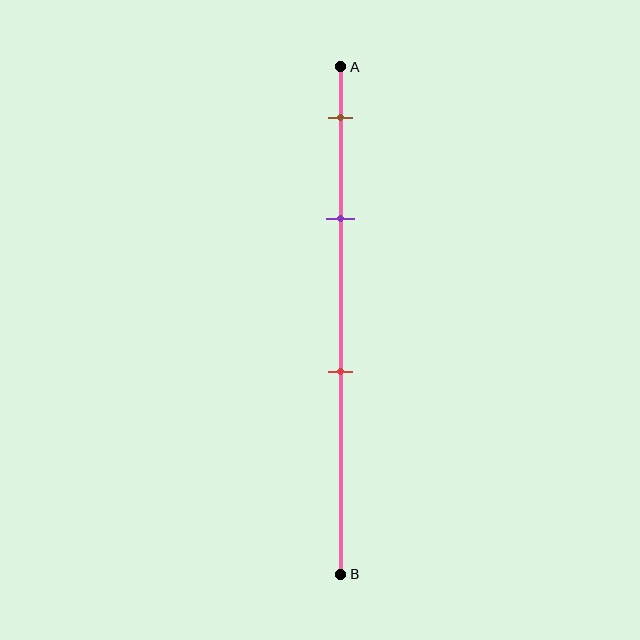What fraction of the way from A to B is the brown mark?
The brown mark is approximately 10% (0.1) of the way from A to B.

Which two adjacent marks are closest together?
The brown and purple marks are the closest adjacent pair.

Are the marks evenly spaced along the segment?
No, the marks are not evenly spaced.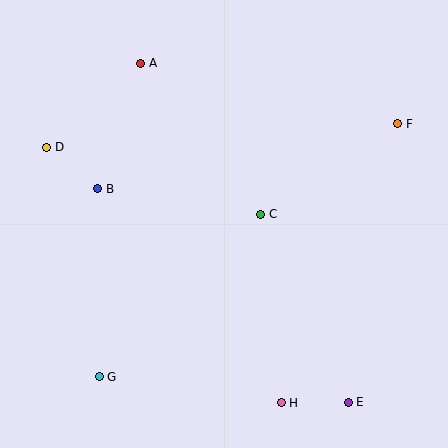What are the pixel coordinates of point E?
Point E is at (348, 402).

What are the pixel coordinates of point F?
Point F is at (398, 124).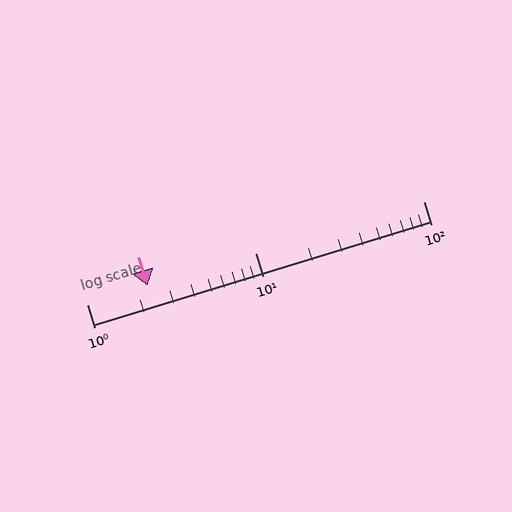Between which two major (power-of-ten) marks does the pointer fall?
The pointer is between 1 and 10.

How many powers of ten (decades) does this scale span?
The scale spans 2 decades, from 1 to 100.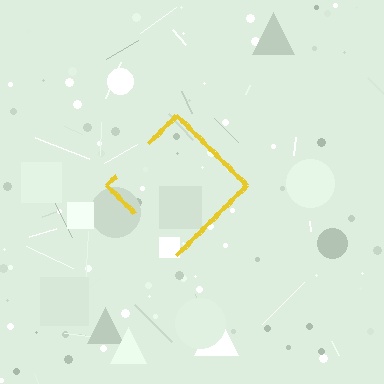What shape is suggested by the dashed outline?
The dashed outline suggests a diamond.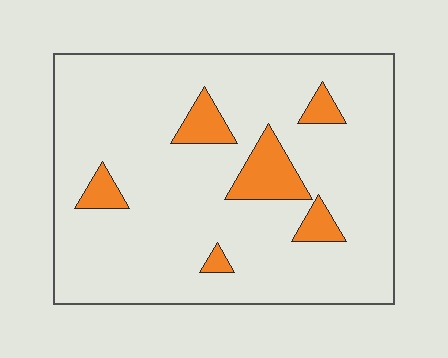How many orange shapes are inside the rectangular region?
6.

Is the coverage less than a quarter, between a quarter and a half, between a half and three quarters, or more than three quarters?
Less than a quarter.